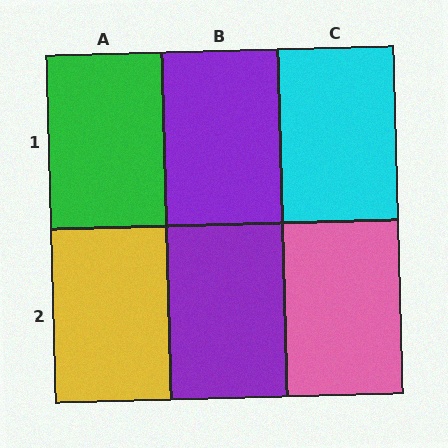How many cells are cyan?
1 cell is cyan.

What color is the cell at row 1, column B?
Purple.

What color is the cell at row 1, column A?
Green.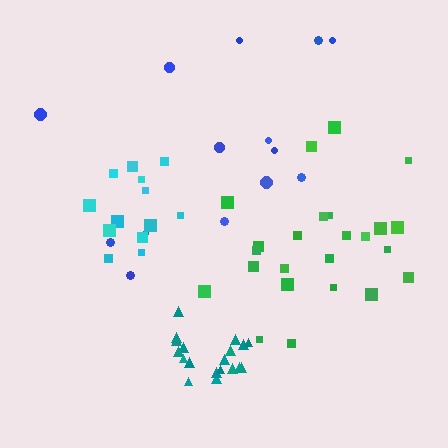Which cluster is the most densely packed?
Teal.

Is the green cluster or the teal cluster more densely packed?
Teal.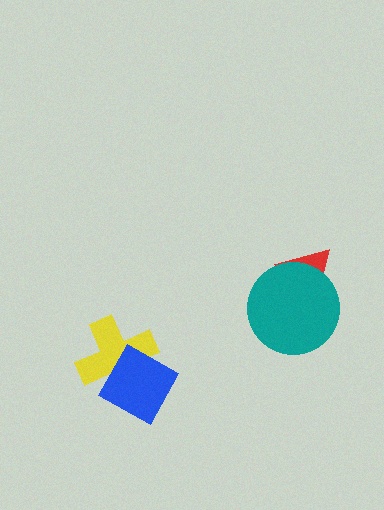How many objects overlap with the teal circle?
1 object overlaps with the teal circle.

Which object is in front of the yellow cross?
The blue square is in front of the yellow cross.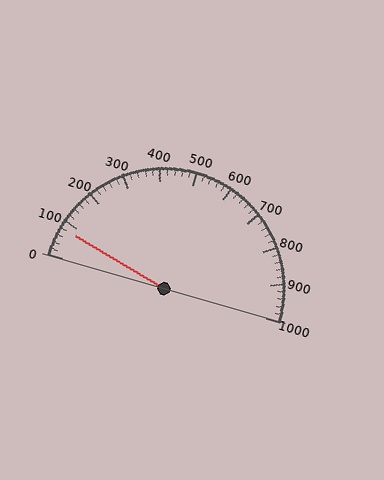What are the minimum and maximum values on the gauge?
The gauge ranges from 0 to 1000.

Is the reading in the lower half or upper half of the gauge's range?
The reading is in the lower half of the range (0 to 1000).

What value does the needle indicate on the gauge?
The needle indicates approximately 80.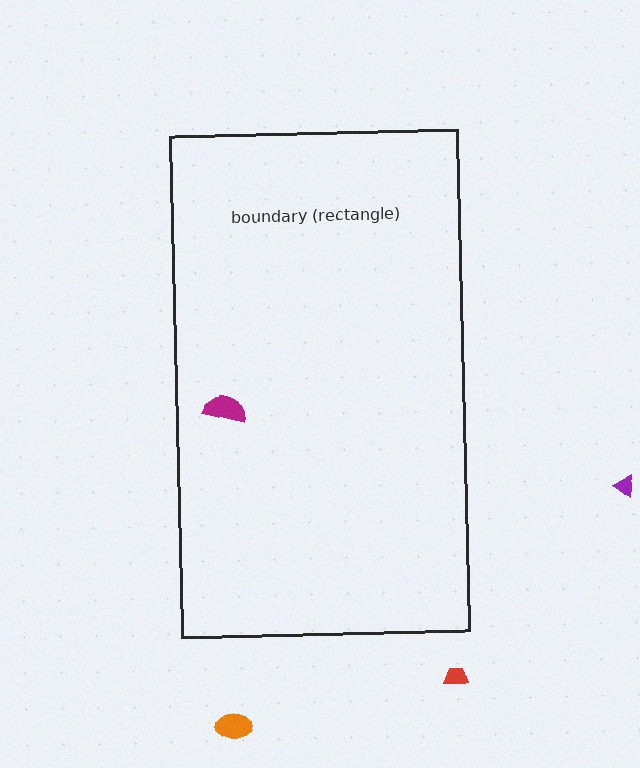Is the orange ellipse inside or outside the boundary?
Outside.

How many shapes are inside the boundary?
1 inside, 3 outside.